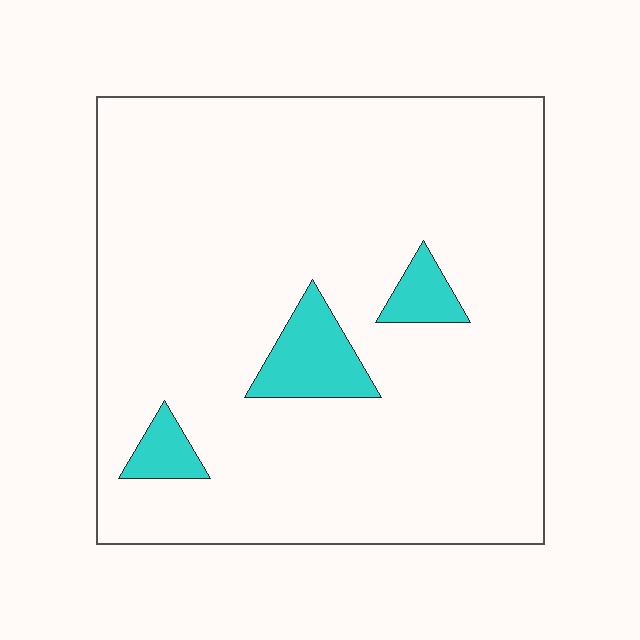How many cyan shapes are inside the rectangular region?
3.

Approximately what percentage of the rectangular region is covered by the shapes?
Approximately 10%.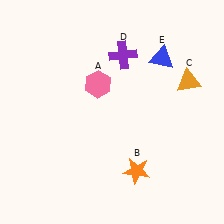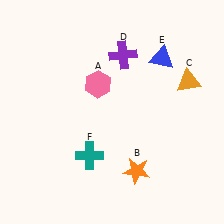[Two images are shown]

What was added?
A teal cross (F) was added in Image 2.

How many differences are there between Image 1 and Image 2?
There is 1 difference between the two images.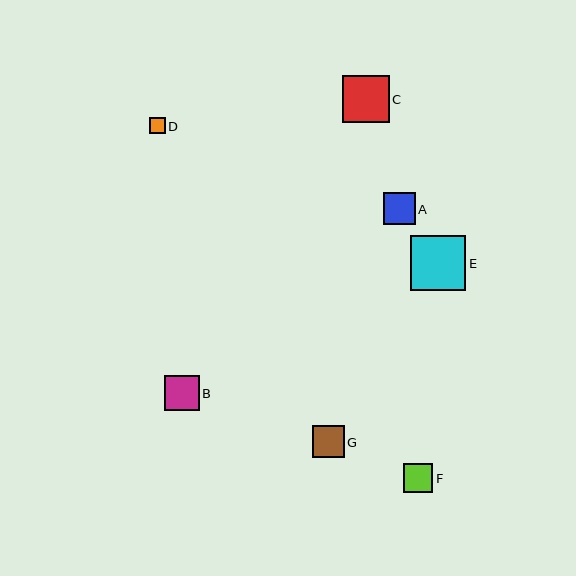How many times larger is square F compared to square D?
Square F is approximately 1.8 times the size of square D.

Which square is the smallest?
Square D is the smallest with a size of approximately 16 pixels.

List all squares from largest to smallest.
From largest to smallest: E, C, B, A, G, F, D.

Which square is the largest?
Square E is the largest with a size of approximately 56 pixels.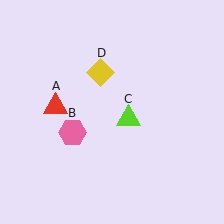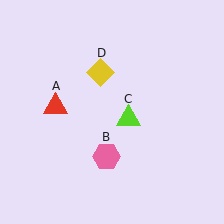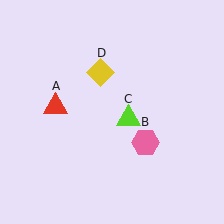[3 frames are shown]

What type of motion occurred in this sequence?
The pink hexagon (object B) rotated counterclockwise around the center of the scene.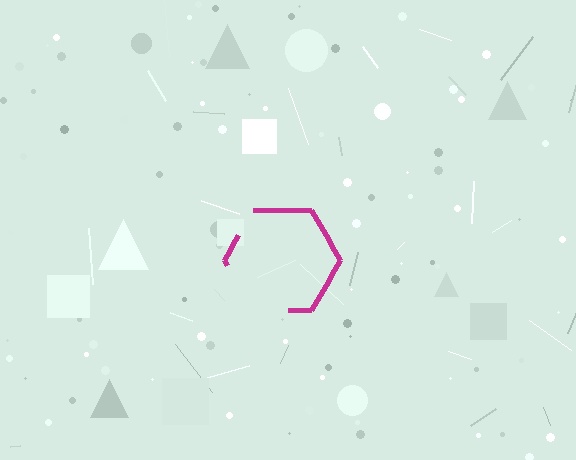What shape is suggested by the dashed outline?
The dashed outline suggests a hexagon.